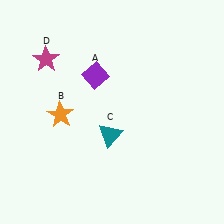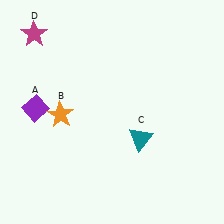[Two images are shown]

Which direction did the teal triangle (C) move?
The teal triangle (C) moved right.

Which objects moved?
The objects that moved are: the purple diamond (A), the teal triangle (C), the magenta star (D).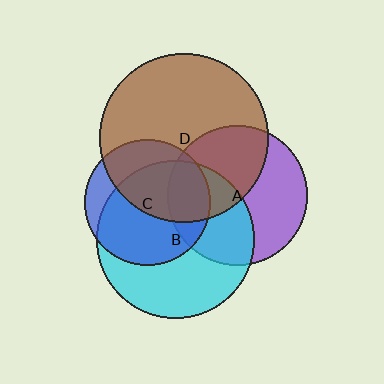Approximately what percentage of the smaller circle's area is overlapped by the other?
Approximately 45%.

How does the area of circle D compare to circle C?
Approximately 1.8 times.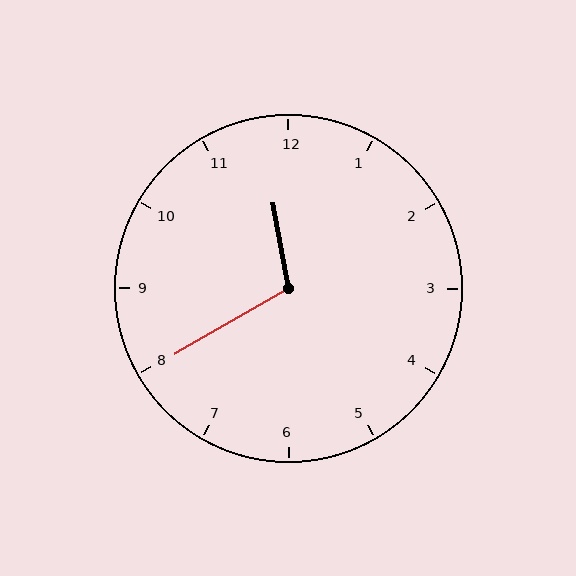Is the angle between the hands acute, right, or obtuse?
It is obtuse.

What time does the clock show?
11:40.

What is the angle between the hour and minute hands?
Approximately 110 degrees.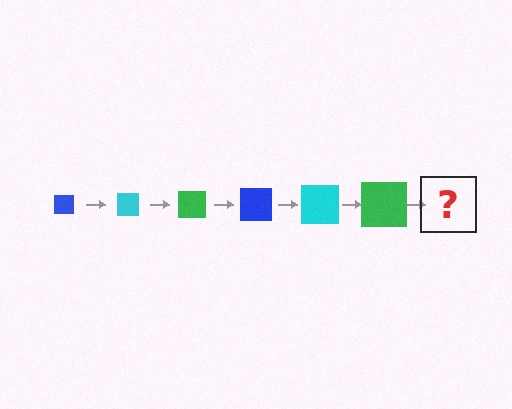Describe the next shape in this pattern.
It should be a blue square, larger than the previous one.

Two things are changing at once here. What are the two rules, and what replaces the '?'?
The two rules are that the square grows larger each step and the color cycles through blue, cyan, and green. The '?' should be a blue square, larger than the previous one.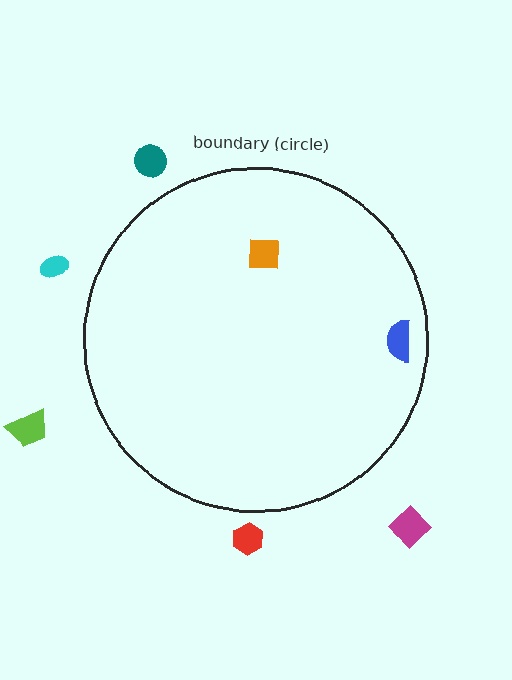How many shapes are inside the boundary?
2 inside, 5 outside.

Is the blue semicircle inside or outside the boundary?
Inside.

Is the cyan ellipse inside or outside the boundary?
Outside.